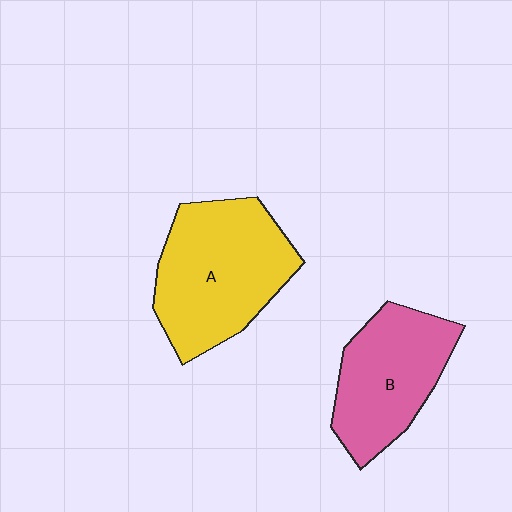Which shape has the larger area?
Shape A (yellow).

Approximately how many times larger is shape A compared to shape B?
Approximately 1.3 times.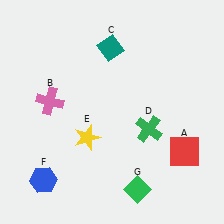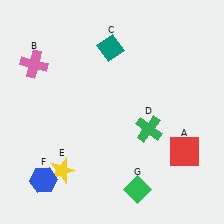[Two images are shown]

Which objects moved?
The objects that moved are: the pink cross (B), the yellow star (E).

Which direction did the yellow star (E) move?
The yellow star (E) moved down.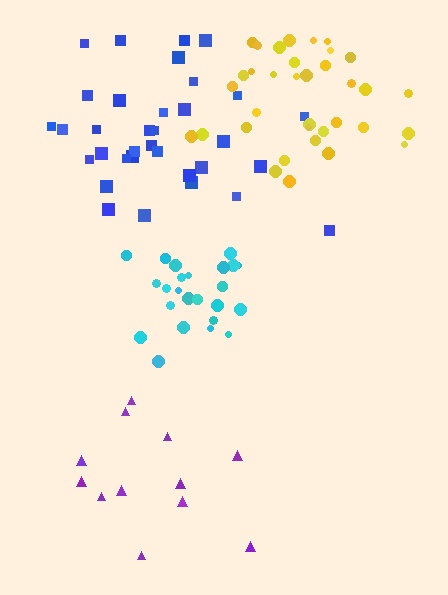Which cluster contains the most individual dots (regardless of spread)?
Yellow (35).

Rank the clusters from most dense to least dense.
cyan, yellow, blue, purple.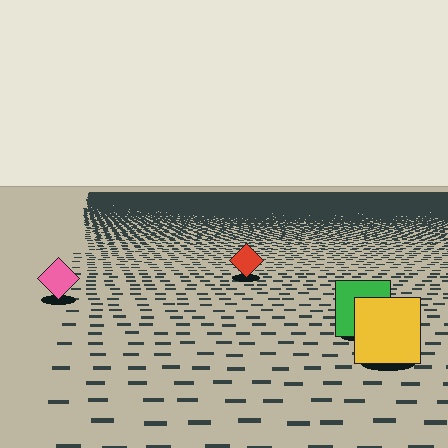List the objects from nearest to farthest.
From nearest to farthest: the yellow square, the green square, the pink diamond, the red diamond.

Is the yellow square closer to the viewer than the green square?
Yes. The yellow square is closer — you can tell from the texture gradient: the ground texture is coarser near it.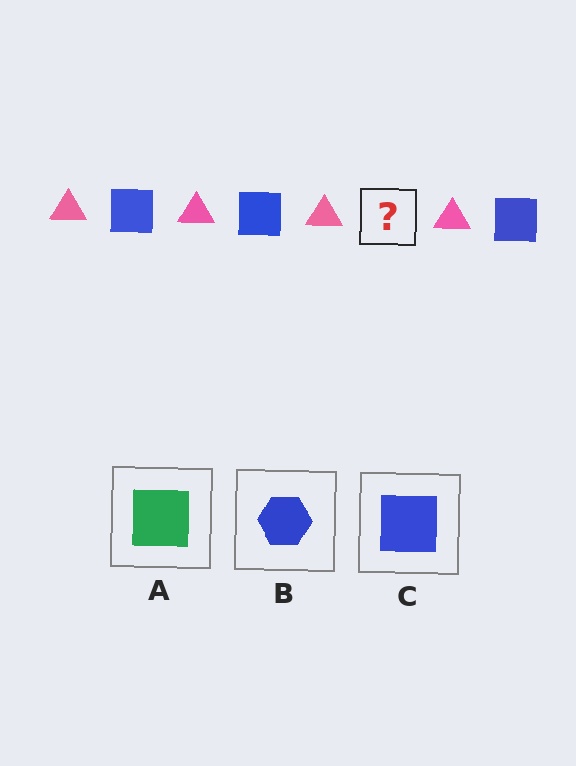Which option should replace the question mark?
Option C.